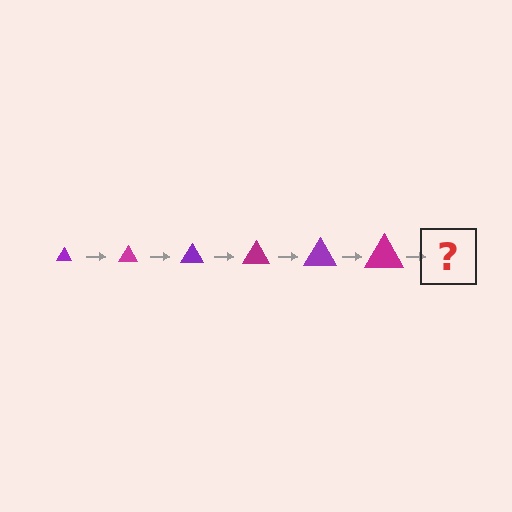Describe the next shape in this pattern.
It should be a purple triangle, larger than the previous one.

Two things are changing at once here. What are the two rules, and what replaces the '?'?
The two rules are that the triangle grows larger each step and the color cycles through purple and magenta. The '?' should be a purple triangle, larger than the previous one.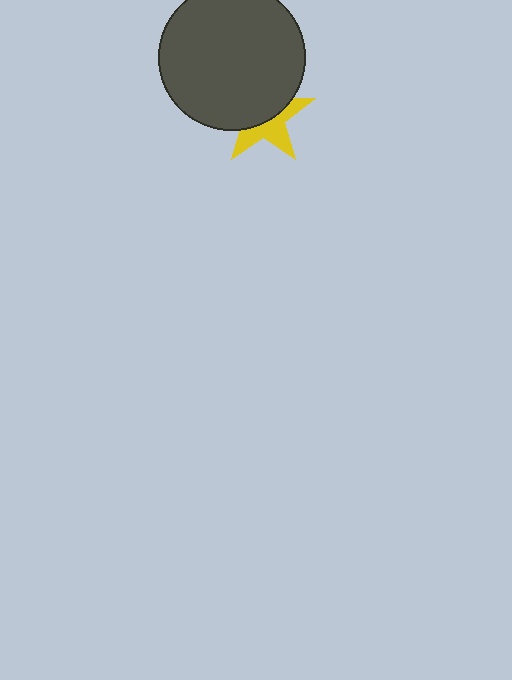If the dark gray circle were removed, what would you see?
You would see the complete yellow star.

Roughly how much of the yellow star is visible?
About half of it is visible (roughly 45%).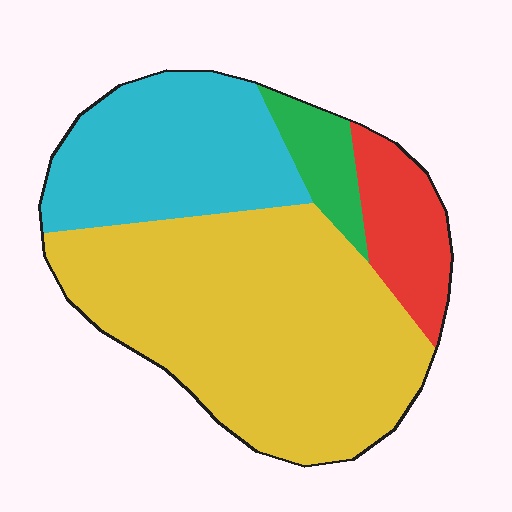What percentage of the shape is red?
Red takes up about one eighth (1/8) of the shape.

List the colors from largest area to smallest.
From largest to smallest: yellow, cyan, red, green.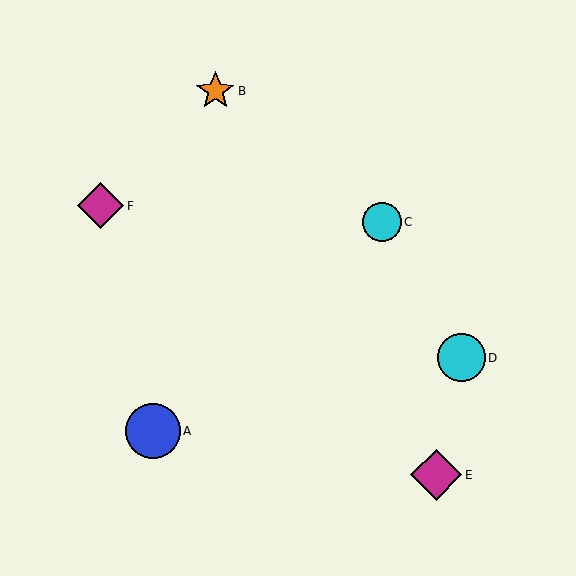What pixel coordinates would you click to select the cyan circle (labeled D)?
Click at (461, 358) to select the cyan circle D.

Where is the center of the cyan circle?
The center of the cyan circle is at (461, 358).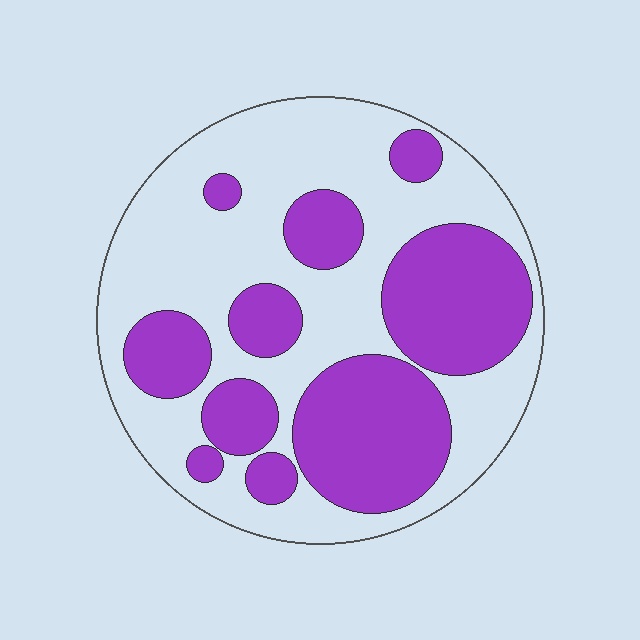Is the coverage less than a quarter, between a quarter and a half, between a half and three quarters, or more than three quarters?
Between a quarter and a half.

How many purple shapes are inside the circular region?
10.